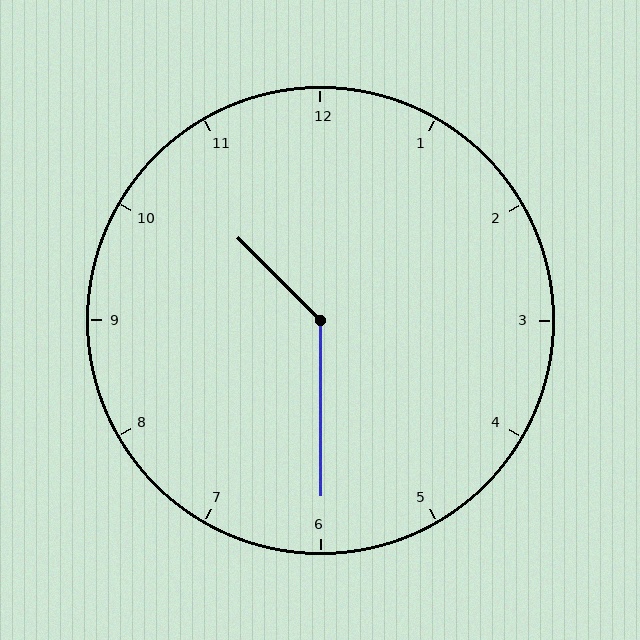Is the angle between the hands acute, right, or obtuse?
It is obtuse.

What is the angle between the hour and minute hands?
Approximately 135 degrees.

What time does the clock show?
10:30.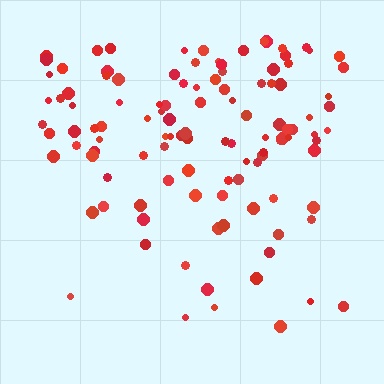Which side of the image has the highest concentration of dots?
The top.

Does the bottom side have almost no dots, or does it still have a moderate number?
Still a moderate number, just noticeably fewer than the top.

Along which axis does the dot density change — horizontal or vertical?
Vertical.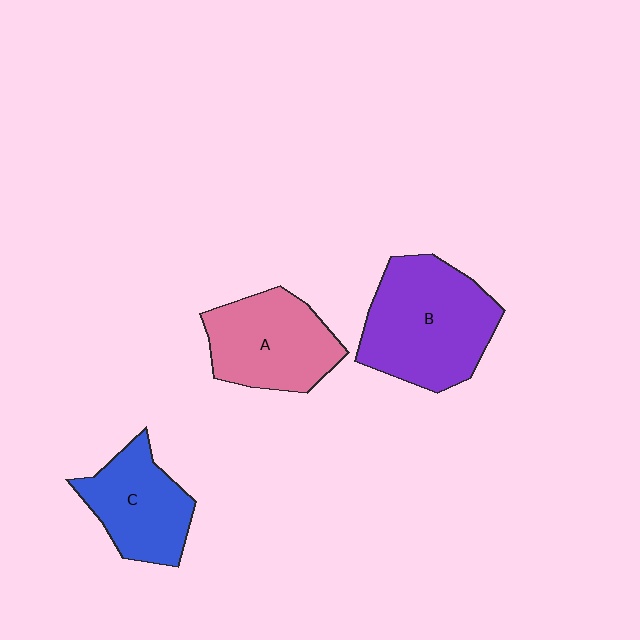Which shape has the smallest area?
Shape C (blue).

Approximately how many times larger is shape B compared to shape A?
Approximately 1.3 times.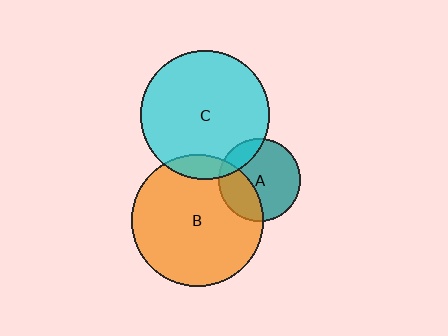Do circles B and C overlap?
Yes.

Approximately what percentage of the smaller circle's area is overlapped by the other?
Approximately 10%.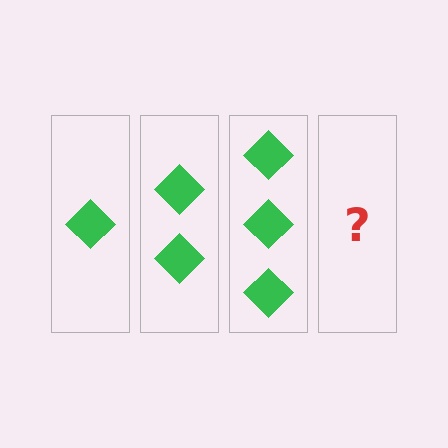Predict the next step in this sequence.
The next step is 4 diamonds.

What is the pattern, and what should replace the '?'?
The pattern is that each step adds one more diamond. The '?' should be 4 diamonds.